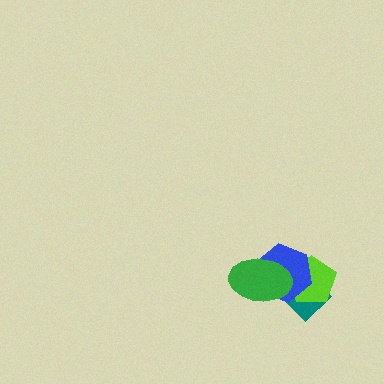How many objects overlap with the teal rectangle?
3 objects overlap with the teal rectangle.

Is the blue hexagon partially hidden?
Yes, it is partially covered by another shape.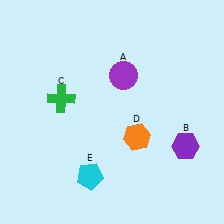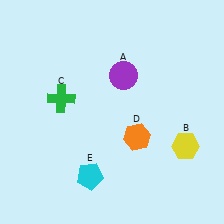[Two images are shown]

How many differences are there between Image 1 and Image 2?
There is 1 difference between the two images.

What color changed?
The hexagon (B) changed from purple in Image 1 to yellow in Image 2.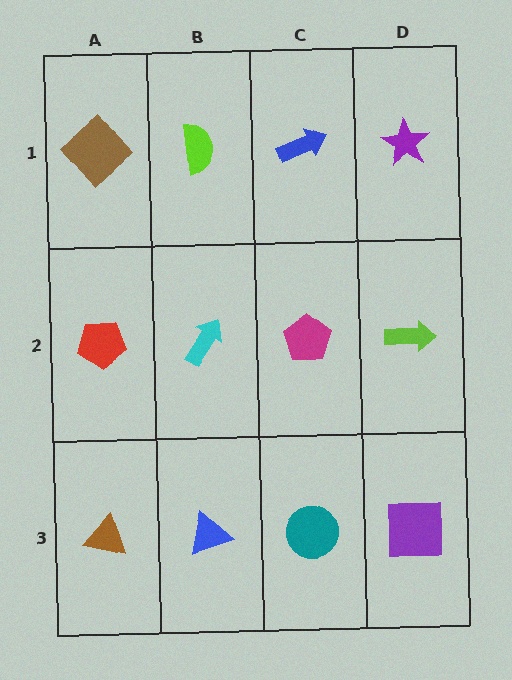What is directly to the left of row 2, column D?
A magenta pentagon.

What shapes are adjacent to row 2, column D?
A purple star (row 1, column D), a purple square (row 3, column D), a magenta pentagon (row 2, column C).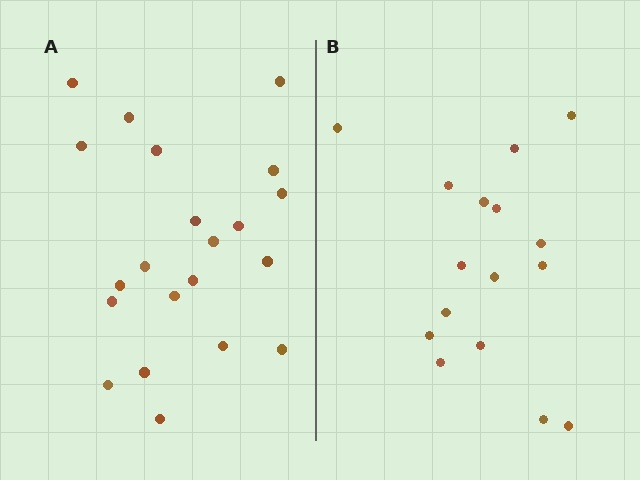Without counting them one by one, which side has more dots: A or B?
Region A (the left region) has more dots.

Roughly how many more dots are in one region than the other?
Region A has about 5 more dots than region B.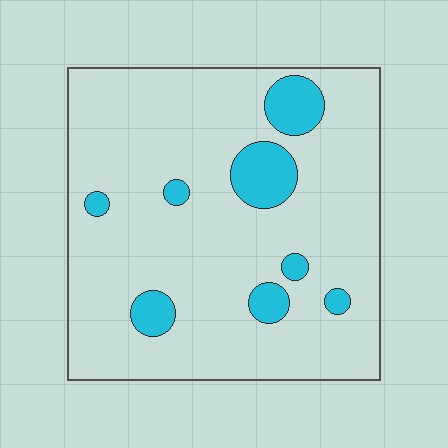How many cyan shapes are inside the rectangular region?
8.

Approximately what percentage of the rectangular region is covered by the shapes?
Approximately 10%.